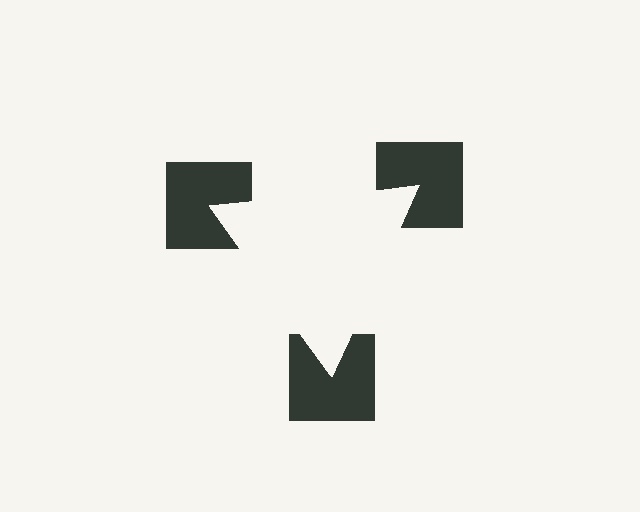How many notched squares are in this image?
There are 3 — one at each vertex of the illusory triangle.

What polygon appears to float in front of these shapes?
An illusory triangle — its edges are inferred from the aligned wedge cuts in the notched squares, not physically drawn.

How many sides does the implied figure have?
3 sides.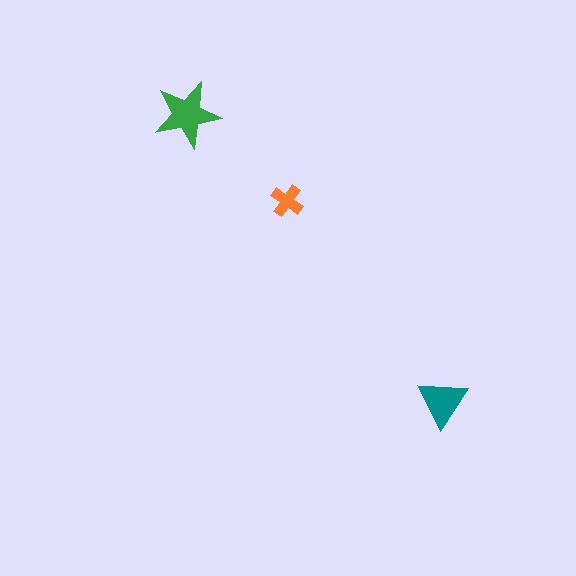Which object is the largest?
The green star.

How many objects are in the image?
There are 3 objects in the image.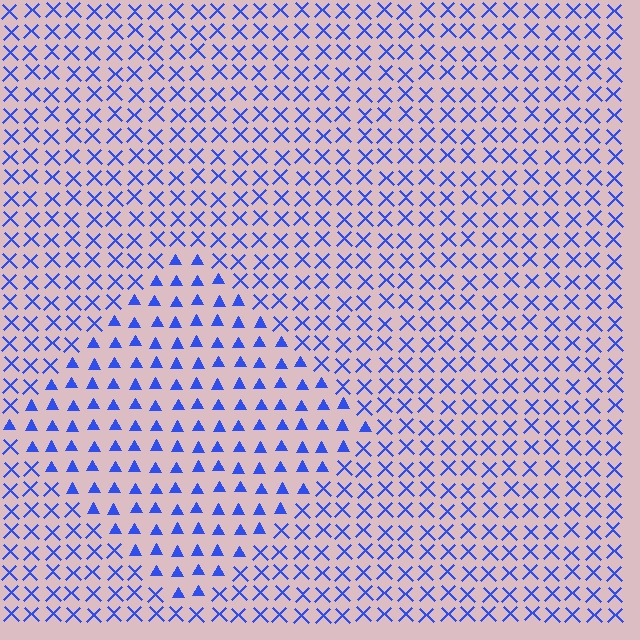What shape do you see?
I see a diamond.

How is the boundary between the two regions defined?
The boundary is defined by a change in element shape: triangles inside vs. X marks outside. All elements share the same color and spacing.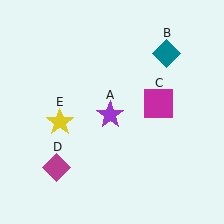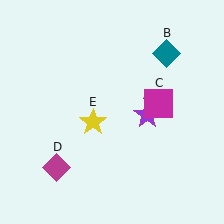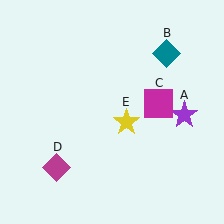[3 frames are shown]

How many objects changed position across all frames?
2 objects changed position: purple star (object A), yellow star (object E).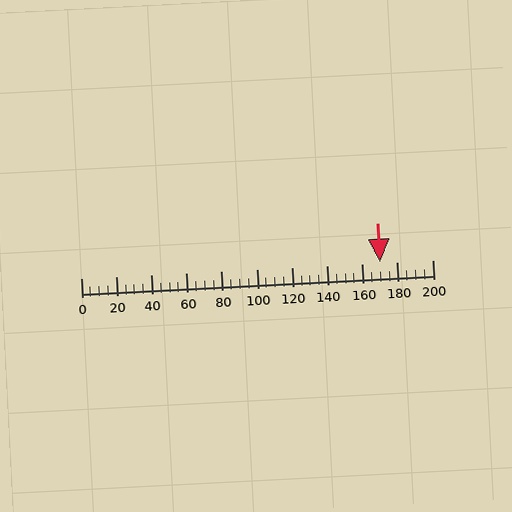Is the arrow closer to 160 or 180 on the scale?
The arrow is closer to 180.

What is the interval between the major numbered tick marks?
The major tick marks are spaced 20 units apart.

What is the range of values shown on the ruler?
The ruler shows values from 0 to 200.